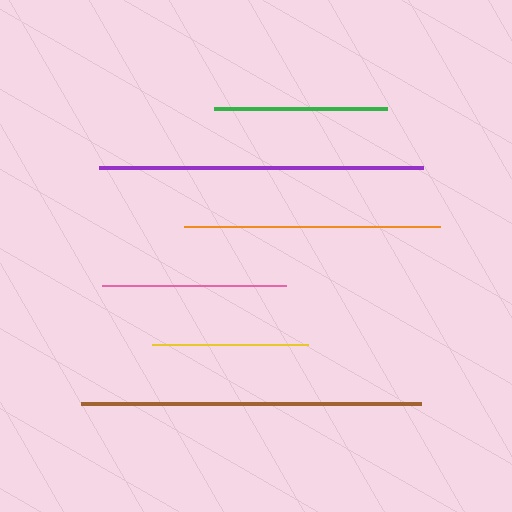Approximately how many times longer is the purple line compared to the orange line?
The purple line is approximately 1.3 times the length of the orange line.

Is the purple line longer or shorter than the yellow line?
The purple line is longer than the yellow line.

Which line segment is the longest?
The brown line is the longest at approximately 339 pixels.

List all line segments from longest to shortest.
From longest to shortest: brown, purple, orange, pink, green, yellow.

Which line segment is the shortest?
The yellow line is the shortest at approximately 156 pixels.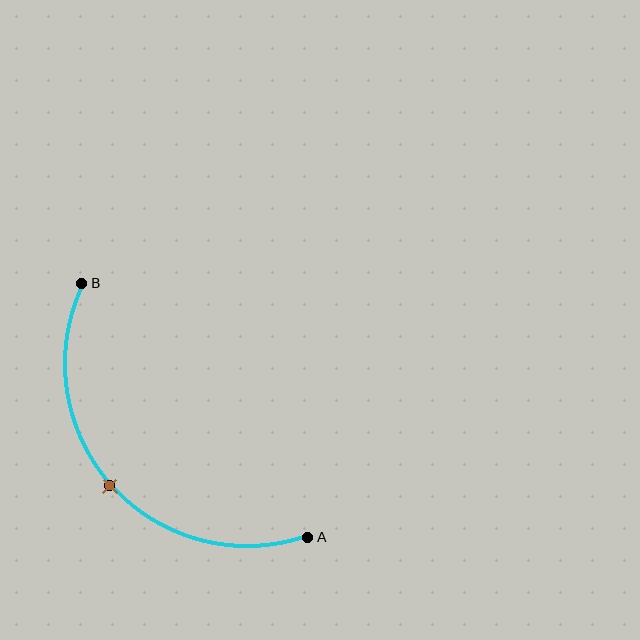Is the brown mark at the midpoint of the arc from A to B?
Yes. The brown mark lies on the arc at equal arc-length from both A and B — it is the arc midpoint.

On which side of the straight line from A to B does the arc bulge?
The arc bulges below and to the left of the straight line connecting A and B.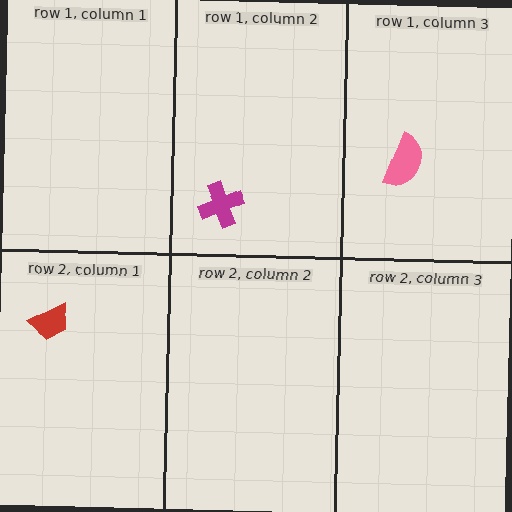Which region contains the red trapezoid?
The row 2, column 1 region.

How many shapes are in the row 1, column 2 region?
1.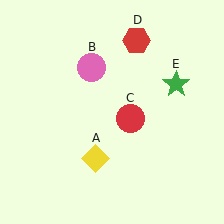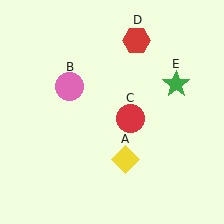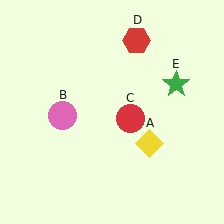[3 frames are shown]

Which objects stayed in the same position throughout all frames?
Red circle (object C) and red hexagon (object D) and green star (object E) remained stationary.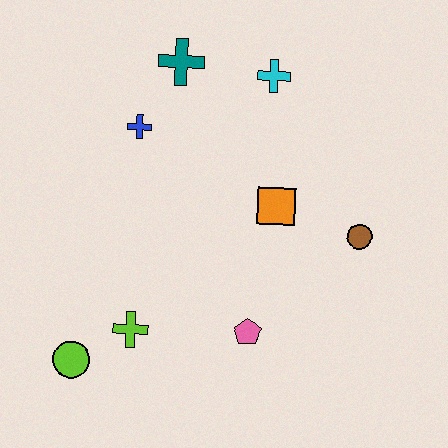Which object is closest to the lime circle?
The lime cross is closest to the lime circle.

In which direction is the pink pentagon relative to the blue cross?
The pink pentagon is below the blue cross.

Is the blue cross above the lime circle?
Yes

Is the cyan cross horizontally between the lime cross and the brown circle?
Yes